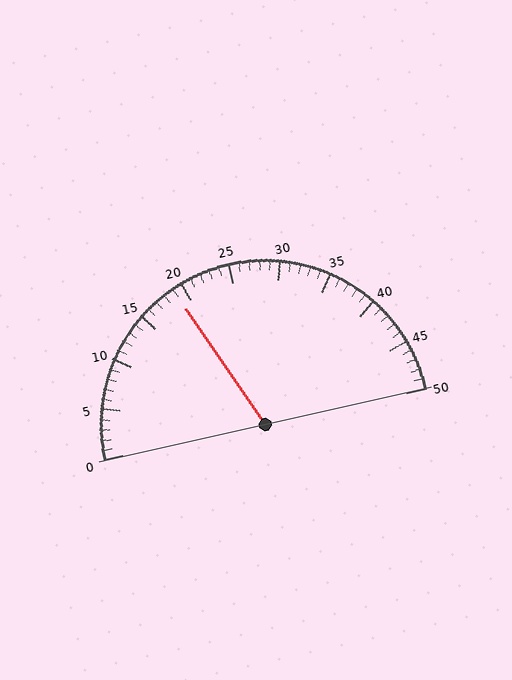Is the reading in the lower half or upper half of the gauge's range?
The reading is in the lower half of the range (0 to 50).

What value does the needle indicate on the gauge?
The needle indicates approximately 19.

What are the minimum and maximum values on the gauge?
The gauge ranges from 0 to 50.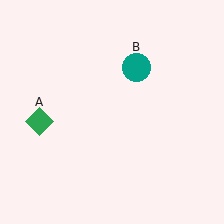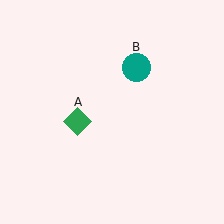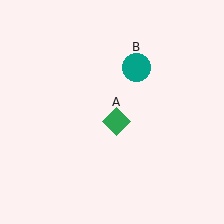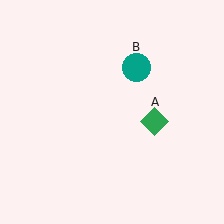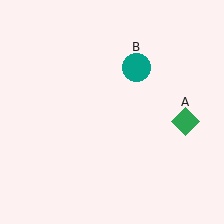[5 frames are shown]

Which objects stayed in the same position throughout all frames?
Teal circle (object B) remained stationary.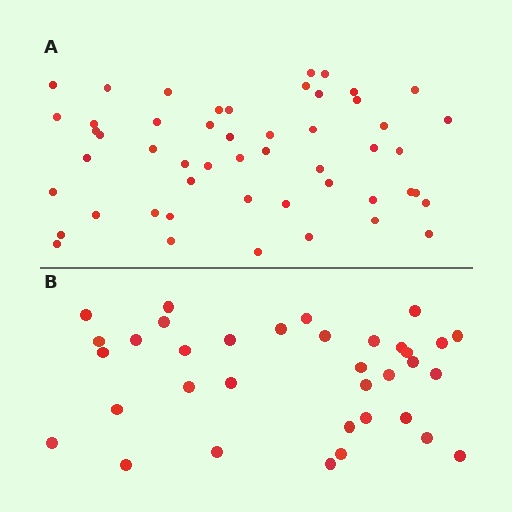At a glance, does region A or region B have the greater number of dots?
Region A (the top region) has more dots.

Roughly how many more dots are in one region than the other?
Region A has approximately 15 more dots than region B.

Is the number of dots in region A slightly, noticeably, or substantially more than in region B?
Region A has substantially more. The ratio is roughly 1.5 to 1.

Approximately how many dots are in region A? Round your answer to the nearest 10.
About 50 dots. (The exact count is 51, which rounds to 50.)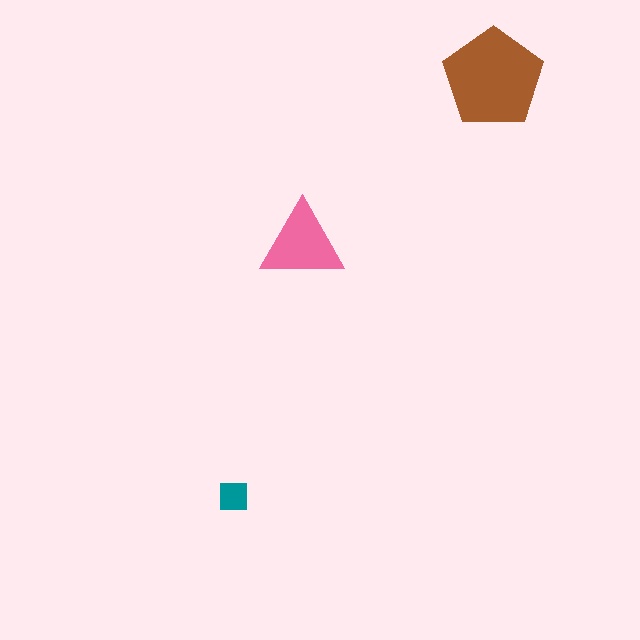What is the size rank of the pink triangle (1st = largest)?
2nd.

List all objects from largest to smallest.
The brown pentagon, the pink triangle, the teal square.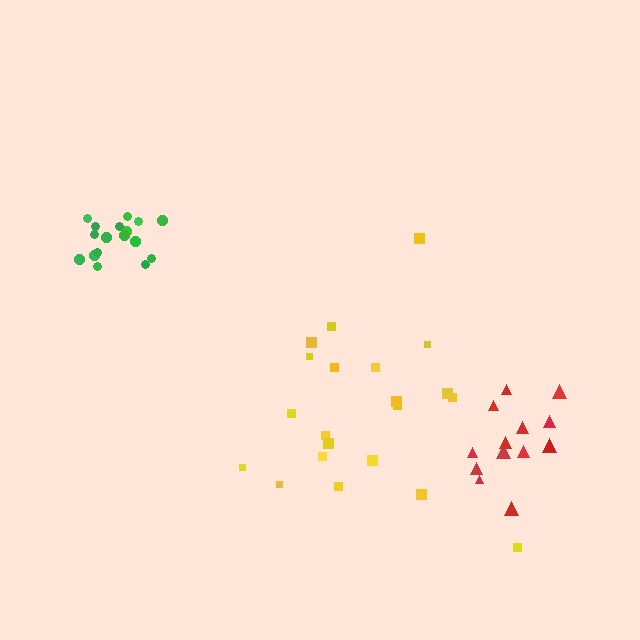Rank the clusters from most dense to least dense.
green, red, yellow.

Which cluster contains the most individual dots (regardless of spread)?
Yellow (21).